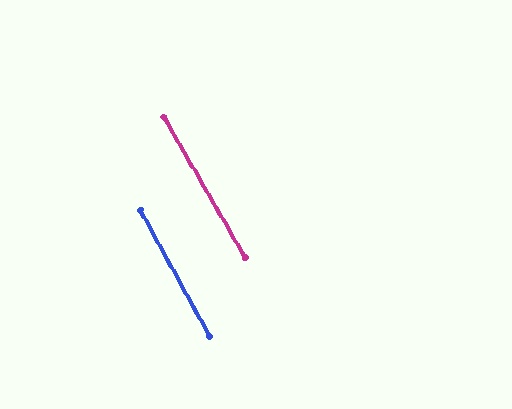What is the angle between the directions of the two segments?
Approximately 1 degree.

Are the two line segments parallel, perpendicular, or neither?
Parallel — their directions differ by only 1.4°.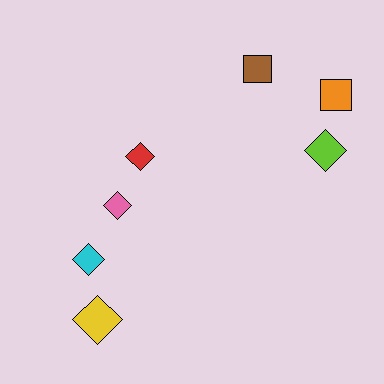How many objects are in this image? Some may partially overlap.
There are 7 objects.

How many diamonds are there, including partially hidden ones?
There are 5 diamonds.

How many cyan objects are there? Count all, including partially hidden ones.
There is 1 cyan object.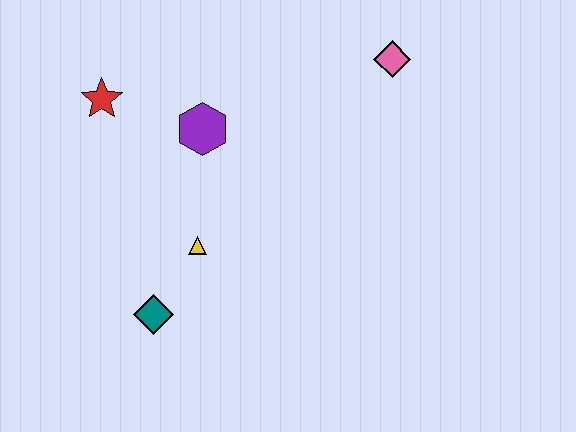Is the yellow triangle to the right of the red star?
Yes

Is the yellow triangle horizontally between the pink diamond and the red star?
Yes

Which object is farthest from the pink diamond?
The teal diamond is farthest from the pink diamond.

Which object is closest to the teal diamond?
The yellow triangle is closest to the teal diamond.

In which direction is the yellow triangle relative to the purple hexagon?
The yellow triangle is below the purple hexagon.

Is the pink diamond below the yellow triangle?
No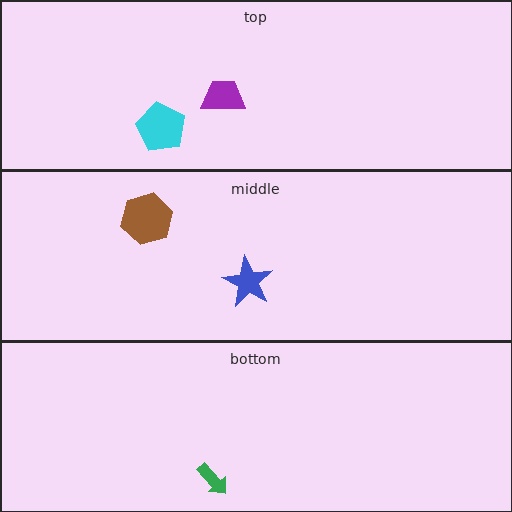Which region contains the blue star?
The middle region.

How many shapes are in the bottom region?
1.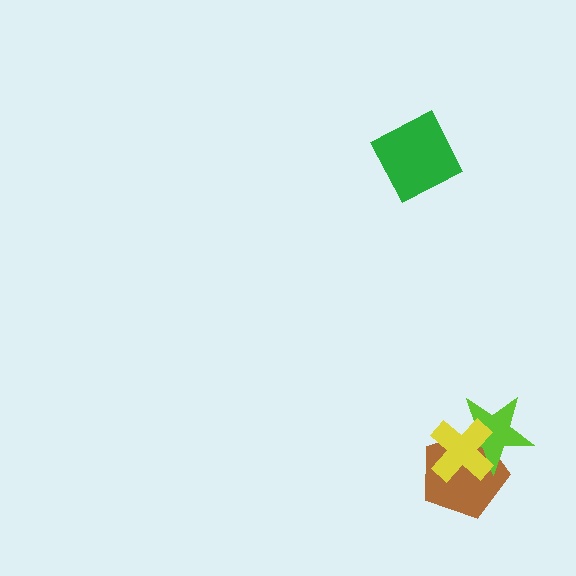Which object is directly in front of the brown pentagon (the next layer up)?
The lime star is directly in front of the brown pentagon.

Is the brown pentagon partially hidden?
Yes, it is partially covered by another shape.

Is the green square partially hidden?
No, no other shape covers it.